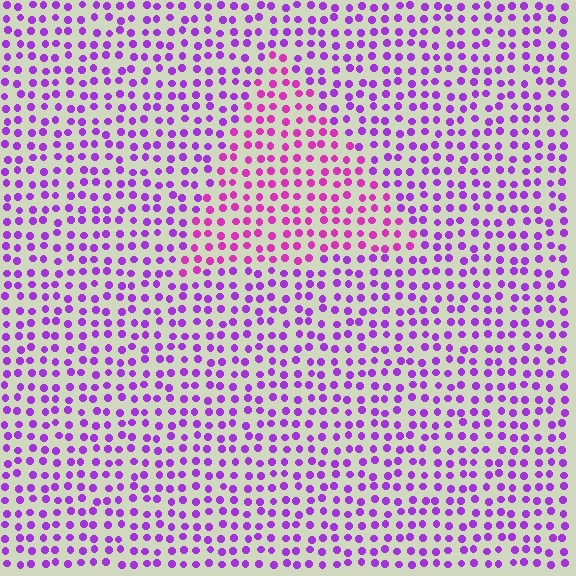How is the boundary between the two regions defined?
The boundary is defined purely by a slight shift in hue (about 30 degrees). Spacing, size, and orientation are identical on both sides.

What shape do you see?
I see a triangle.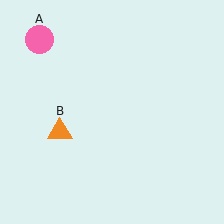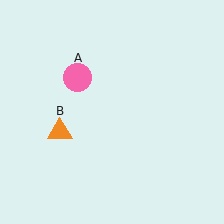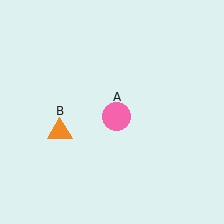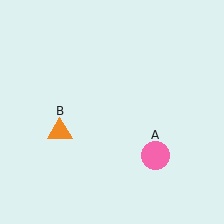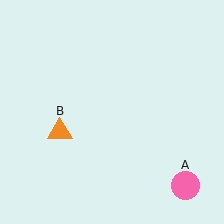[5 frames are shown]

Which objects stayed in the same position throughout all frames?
Orange triangle (object B) remained stationary.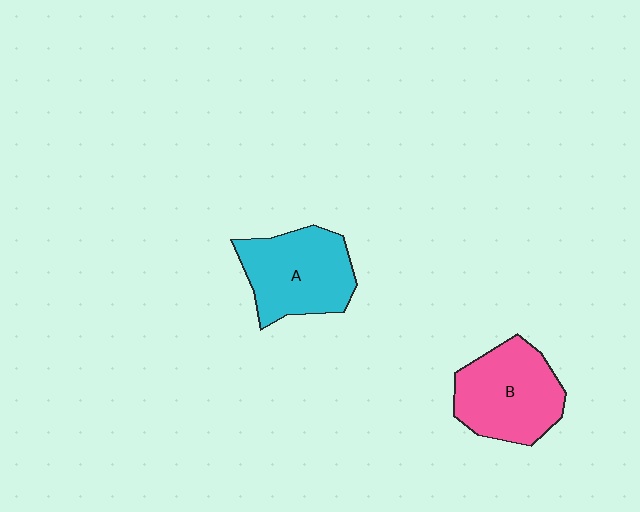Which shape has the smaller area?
Shape A (cyan).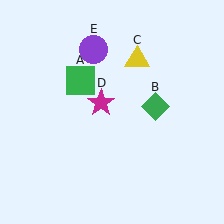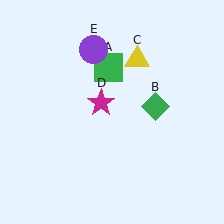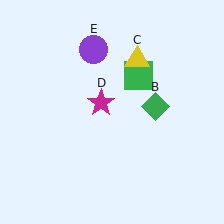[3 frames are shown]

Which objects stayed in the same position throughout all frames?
Green diamond (object B) and yellow triangle (object C) and magenta star (object D) and purple circle (object E) remained stationary.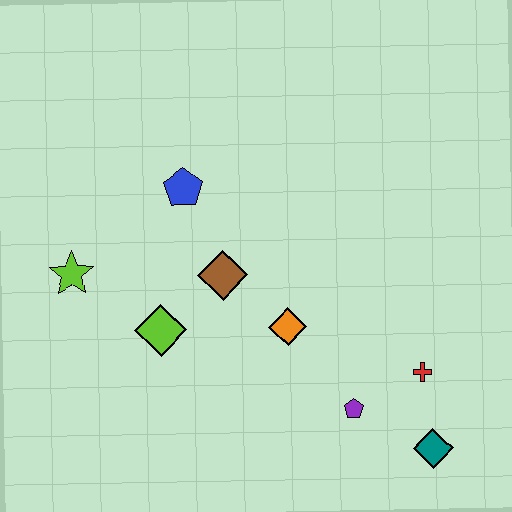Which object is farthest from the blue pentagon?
The teal diamond is farthest from the blue pentagon.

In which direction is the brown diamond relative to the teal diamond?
The brown diamond is to the left of the teal diamond.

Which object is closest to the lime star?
The lime diamond is closest to the lime star.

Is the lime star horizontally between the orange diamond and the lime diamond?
No